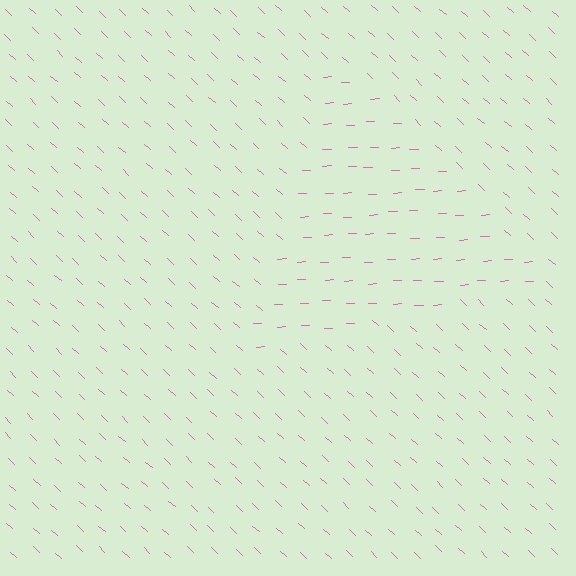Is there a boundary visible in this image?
Yes, there is a texture boundary formed by a change in line orientation.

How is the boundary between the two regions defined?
The boundary is defined purely by a change in line orientation (approximately 45 degrees difference). All lines are the same color and thickness.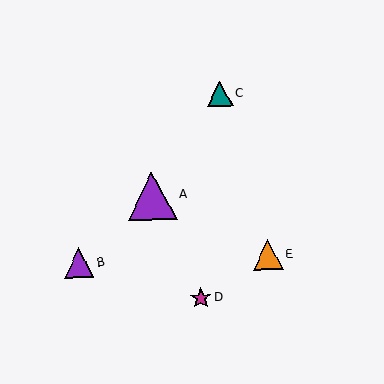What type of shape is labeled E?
Shape E is an orange triangle.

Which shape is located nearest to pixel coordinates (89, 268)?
The purple triangle (labeled B) at (79, 263) is nearest to that location.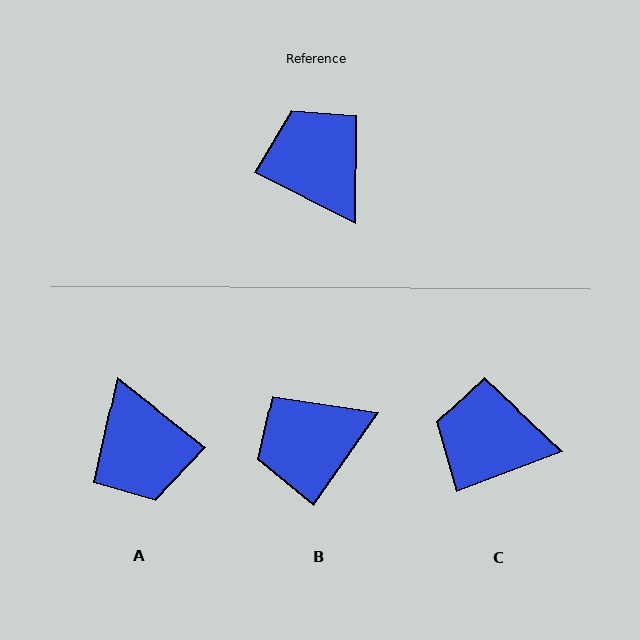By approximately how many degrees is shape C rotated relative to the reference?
Approximately 47 degrees counter-clockwise.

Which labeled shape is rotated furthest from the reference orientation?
A, about 168 degrees away.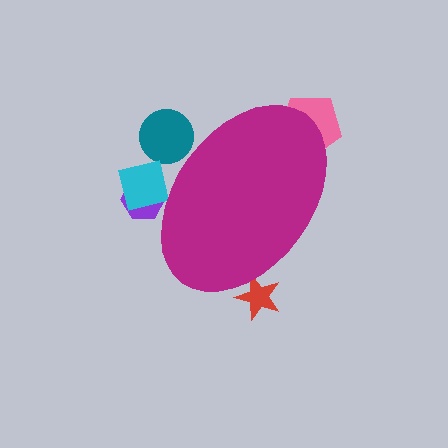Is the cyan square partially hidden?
Yes, the cyan square is partially hidden behind the magenta ellipse.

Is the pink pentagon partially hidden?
Yes, the pink pentagon is partially hidden behind the magenta ellipse.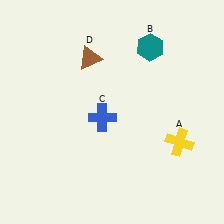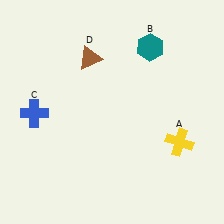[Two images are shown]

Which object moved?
The blue cross (C) moved left.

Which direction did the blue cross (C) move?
The blue cross (C) moved left.